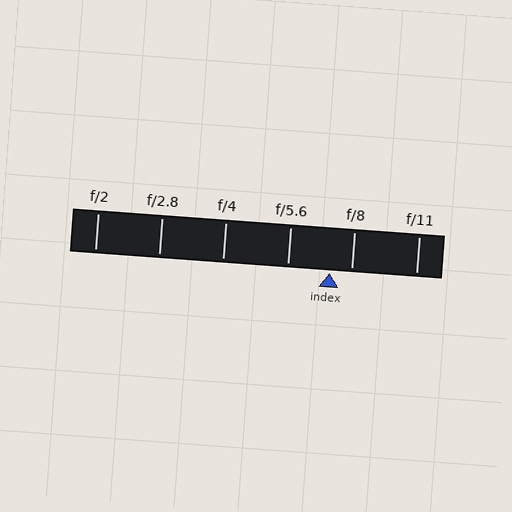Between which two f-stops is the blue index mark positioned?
The index mark is between f/5.6 and f/8.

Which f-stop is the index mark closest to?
The index mark is closest to f/8.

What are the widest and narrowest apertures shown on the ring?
The widest aperture shown is f/2 and the narrowest is f/11.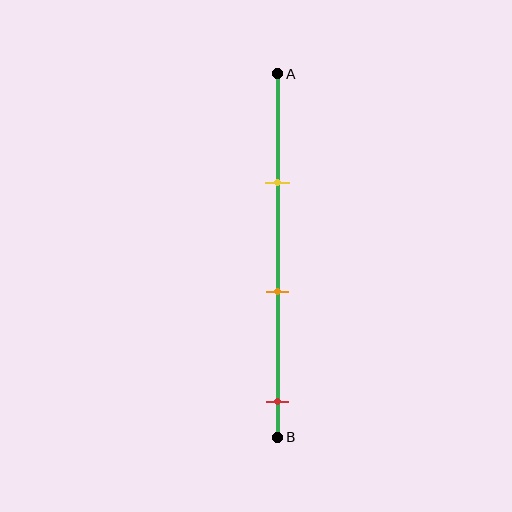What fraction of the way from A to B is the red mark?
The red mark is approximately 90% (0.9) of the way from A to B.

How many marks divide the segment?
There are 3 marks dividing the segment.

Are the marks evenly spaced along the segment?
Yes, the marks are approximately evenly spaced.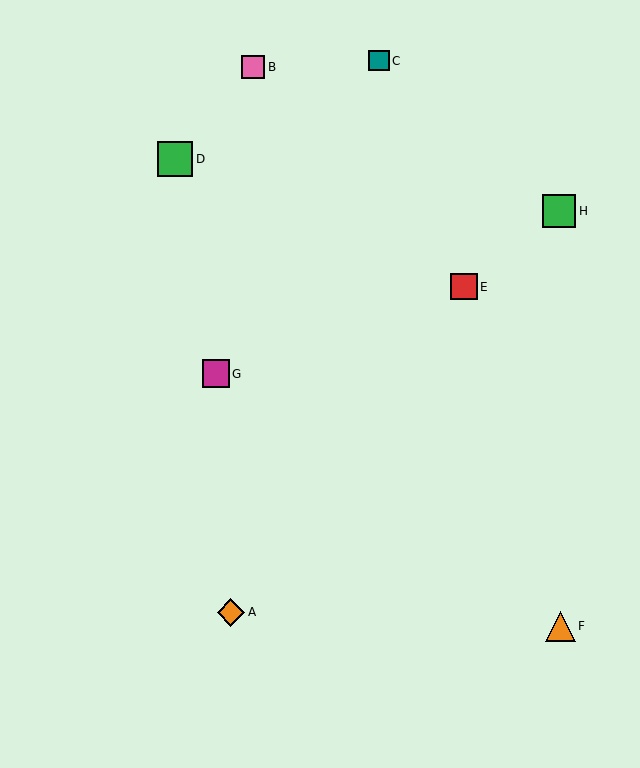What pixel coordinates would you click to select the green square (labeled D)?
Click at (175, 159) to select the green square D.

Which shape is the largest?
The green square (labeled D) is the largest.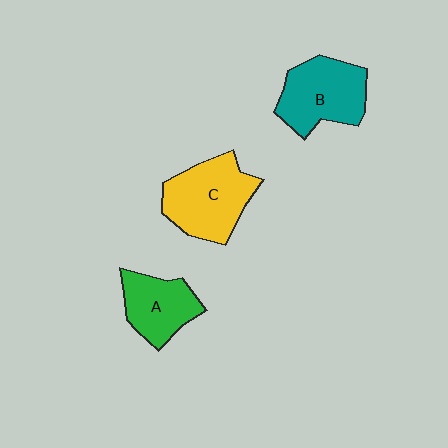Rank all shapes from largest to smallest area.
From largest to smallest: C (yellow), B (teal), A (green).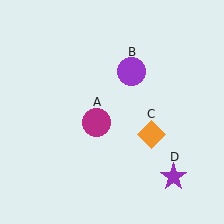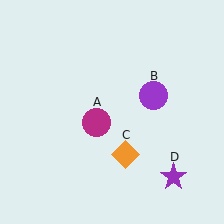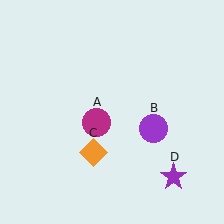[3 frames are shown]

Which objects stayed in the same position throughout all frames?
Magenta circle (object A) and purple star (object D) remained stationary.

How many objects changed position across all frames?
2 objects changed position: purple circle (object B), orange diamond (object C).